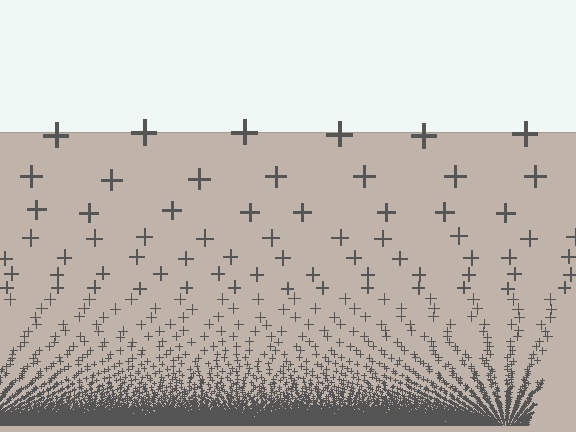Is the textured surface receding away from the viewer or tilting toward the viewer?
The surface appears to tilt toward the viewer. Texture elements get larger and sparser toward the top.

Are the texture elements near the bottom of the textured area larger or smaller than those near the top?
Smaller. The gradient is inverted — elements near the bottom are smaller and denser.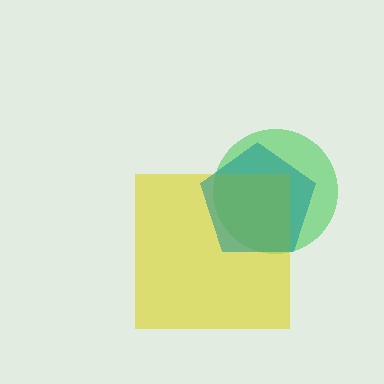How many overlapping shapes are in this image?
There are 3 overlapping shapes in the image.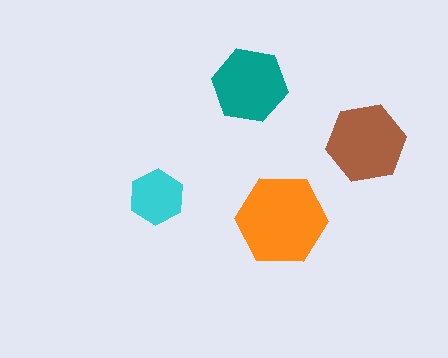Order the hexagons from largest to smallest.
the orange one, the brown one, the teal one, the cyan one.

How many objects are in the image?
There are 4 objects in the image.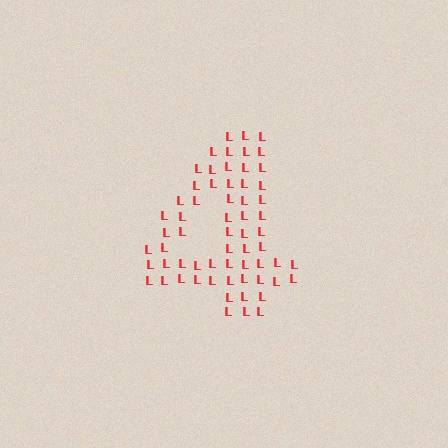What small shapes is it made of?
It is made of small letter L's.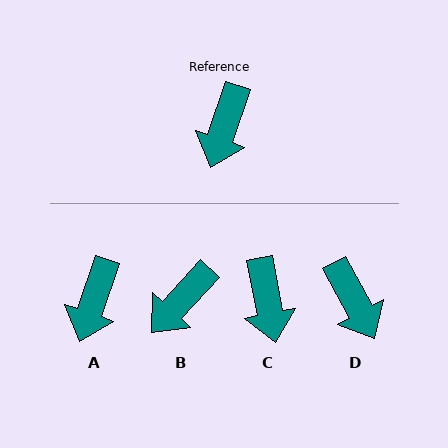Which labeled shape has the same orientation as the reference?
A.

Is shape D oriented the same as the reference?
No, it is off by about 47 degrees.